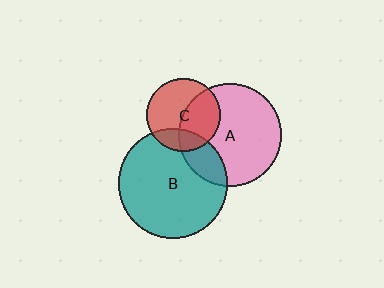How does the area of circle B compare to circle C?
Approximately 2.2 times.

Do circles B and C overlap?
Yes.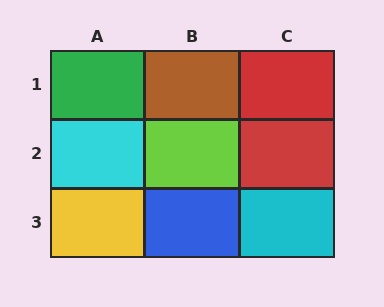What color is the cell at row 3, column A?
Yellow.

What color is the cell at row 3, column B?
Blue.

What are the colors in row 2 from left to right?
Cyan, lime, red.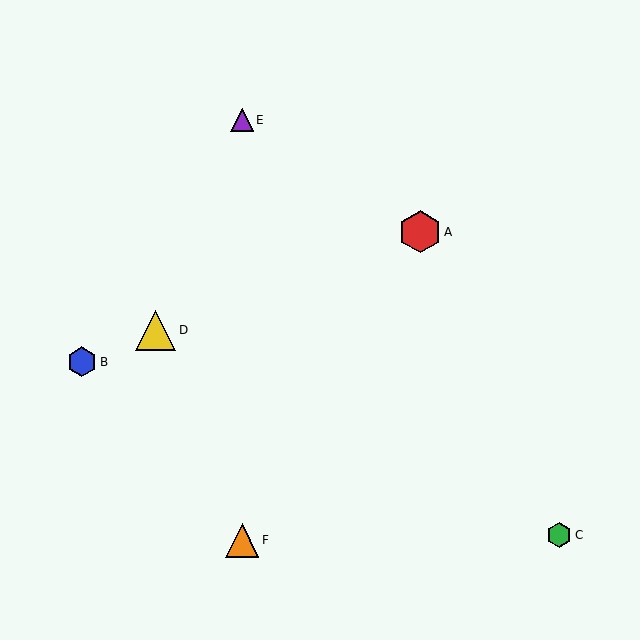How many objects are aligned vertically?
2 objects (E, F) are aligned vertically.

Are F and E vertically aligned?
Yes, both are at x≈242.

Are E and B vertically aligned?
No, E is at x≈242 and B is at x≈82.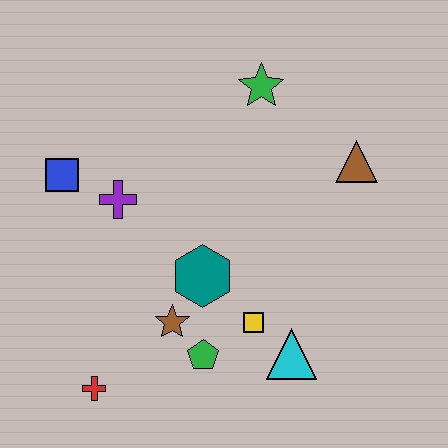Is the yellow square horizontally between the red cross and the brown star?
No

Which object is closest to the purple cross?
The blue square is closest to the purple cross.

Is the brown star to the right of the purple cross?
Yes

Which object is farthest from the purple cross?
The brown triangle is farthest from the purple cross.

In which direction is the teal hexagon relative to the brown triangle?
The teal hexagon is to the left of the brown triangle.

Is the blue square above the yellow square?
Yes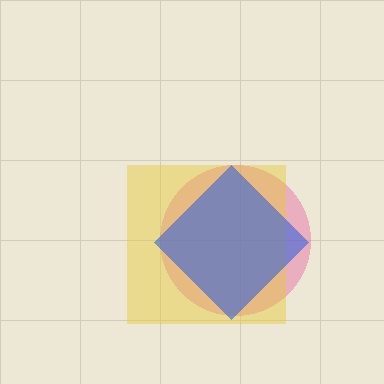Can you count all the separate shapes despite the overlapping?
Yes, there are 3 separate shapes.